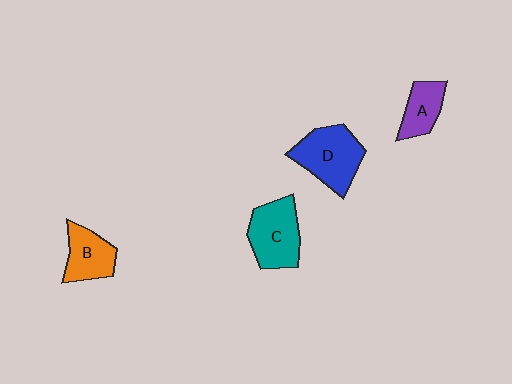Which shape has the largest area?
Shape D (blue).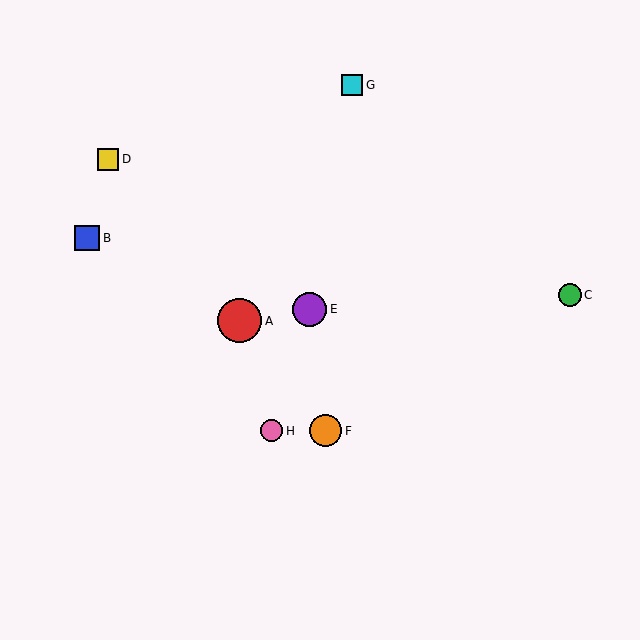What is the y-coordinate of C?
Object C is at y≈295.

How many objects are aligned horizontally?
2 objects (F, H) are aligned horizontally.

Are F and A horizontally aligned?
No, F is at y≈431 and A is at y≈321.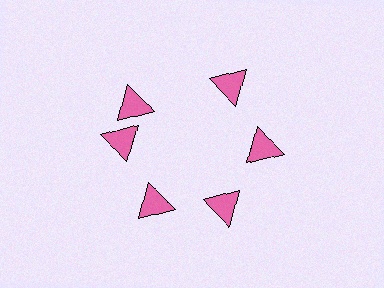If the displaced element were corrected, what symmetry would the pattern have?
It would have 6-fold rotational symmetry — the pattern would map onto itself every 60 degrees.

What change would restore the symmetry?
The symmetry would be restored by rotating it back into even spacing with its neighbors so that all 6 triangles sit at equal angles and equal distance from the center.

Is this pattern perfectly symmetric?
No. The 6 pink triangles are arranged in a ring, but one element near the 11 o'clock position is rotated out of alignment along the ring, breaking the 6-fold rotational symmetry.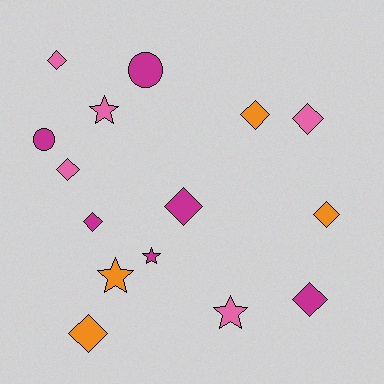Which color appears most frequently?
Magenta, with 6 objects.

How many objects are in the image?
There are 15 objects.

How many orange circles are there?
There are no orange circles.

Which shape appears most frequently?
Diamond, with 9 objects.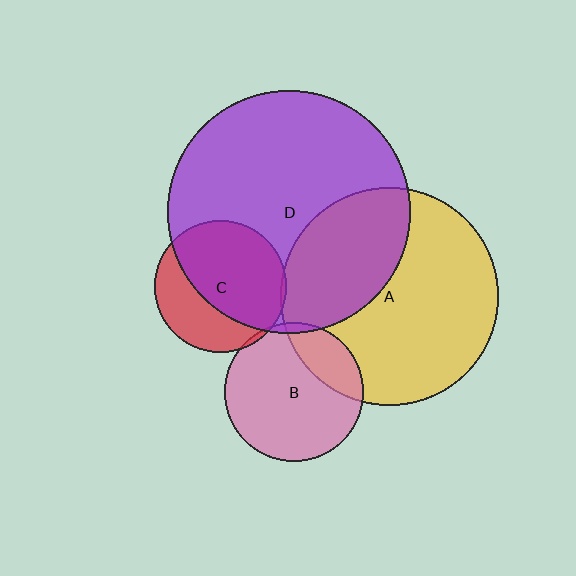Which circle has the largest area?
Circle D (purple).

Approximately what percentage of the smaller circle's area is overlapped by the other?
Approximately 35%.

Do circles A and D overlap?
Yes.